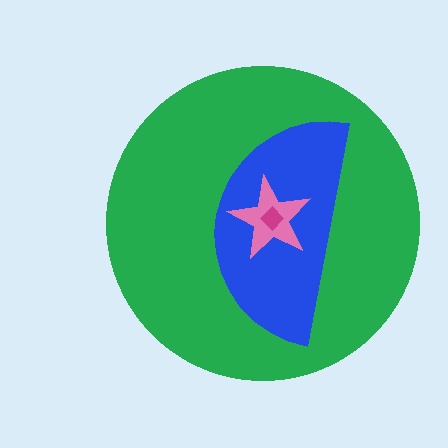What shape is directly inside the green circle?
The blue semicircle.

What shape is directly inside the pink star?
The magenta diamond.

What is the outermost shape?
The green circle.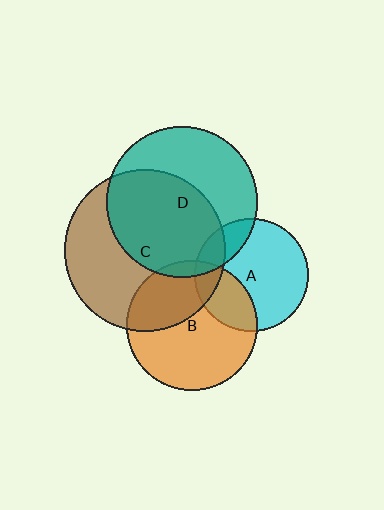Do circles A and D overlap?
Yes.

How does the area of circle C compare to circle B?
Approximately 1.5 times.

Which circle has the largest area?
Circle C (brown).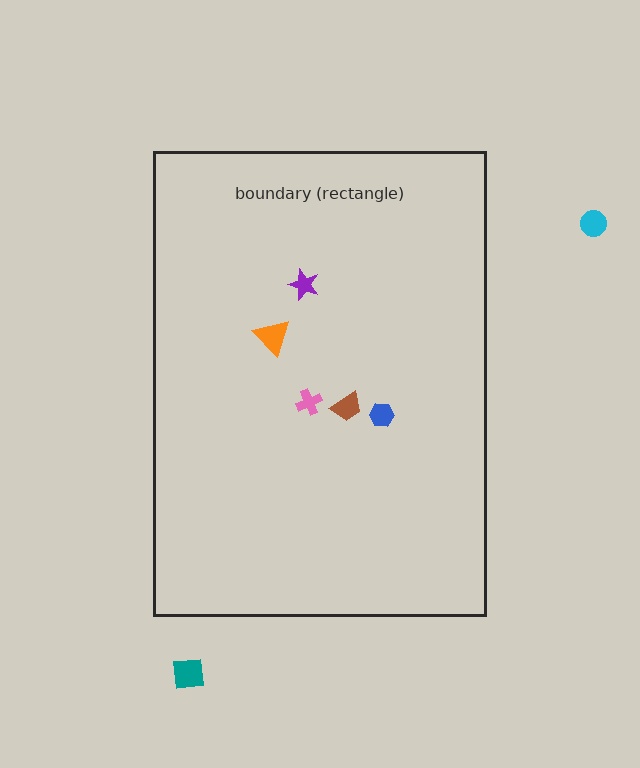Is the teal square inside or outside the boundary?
Outside.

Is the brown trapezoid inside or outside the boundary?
Inside.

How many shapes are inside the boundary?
5 inside, 2 outside.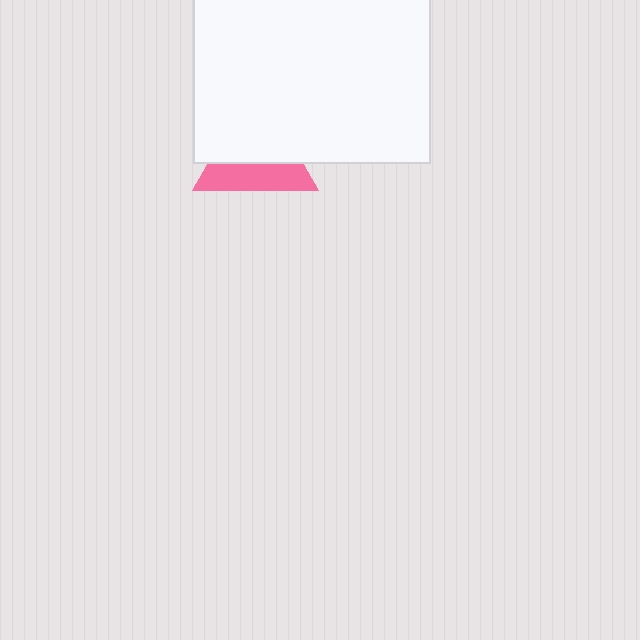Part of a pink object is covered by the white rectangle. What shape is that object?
It is a triangle.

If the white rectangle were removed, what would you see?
You would see the complete pink triangle.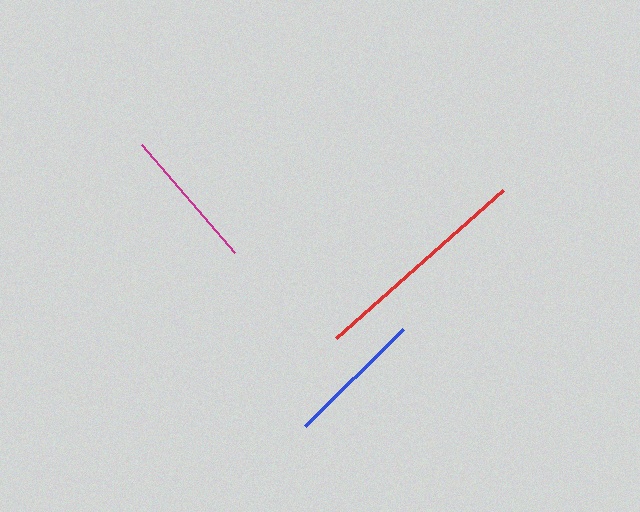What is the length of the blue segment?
The blue segment is approximately 138 pixels long.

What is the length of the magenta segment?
The magenta segment is approximately 142 pixels long.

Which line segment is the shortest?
The blue line is the shortest at approximately 138 pixels.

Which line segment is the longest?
The red line is the longest at approximately 223 pixels.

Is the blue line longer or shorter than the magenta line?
The magenta line is longer than the blue line.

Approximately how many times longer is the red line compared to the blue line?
The red line is approximately 1.6 times the length of the blue line.